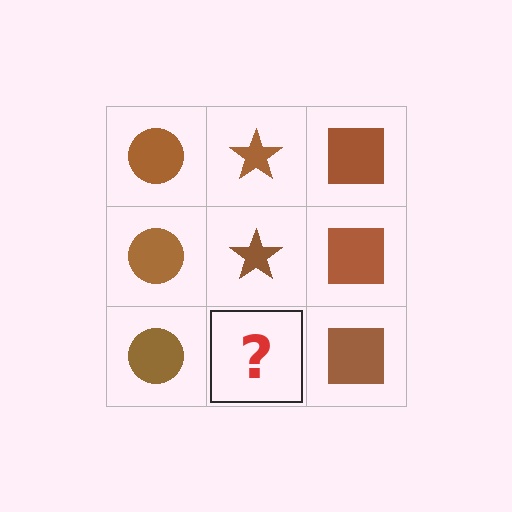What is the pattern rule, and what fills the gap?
The rule is that each column has a consistent shape. The gap should be filled with a brown star.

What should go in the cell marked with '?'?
The missing cell should contain a brown star.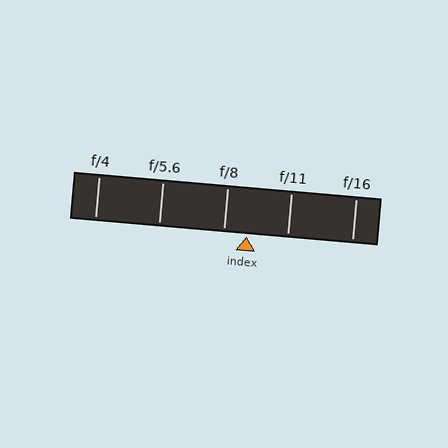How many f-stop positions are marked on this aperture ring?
There are 5 f-stop positions marked.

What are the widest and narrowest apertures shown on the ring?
The widest aperture shown is f/4 and the narrowest is f/16.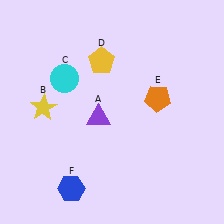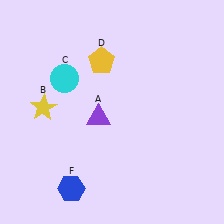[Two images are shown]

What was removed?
The orange pentagon (E) was removed in Image 2.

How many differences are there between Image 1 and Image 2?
There is 1 difference between the two images.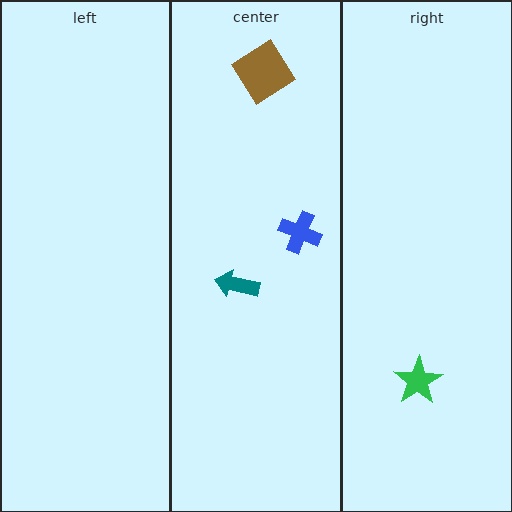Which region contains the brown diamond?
The center region.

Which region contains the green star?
The right region.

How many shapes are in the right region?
1.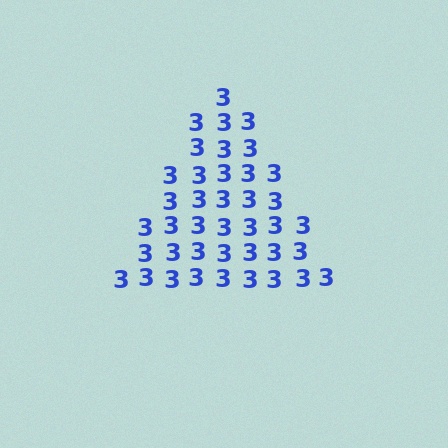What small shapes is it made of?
It is made of small digit 3's.